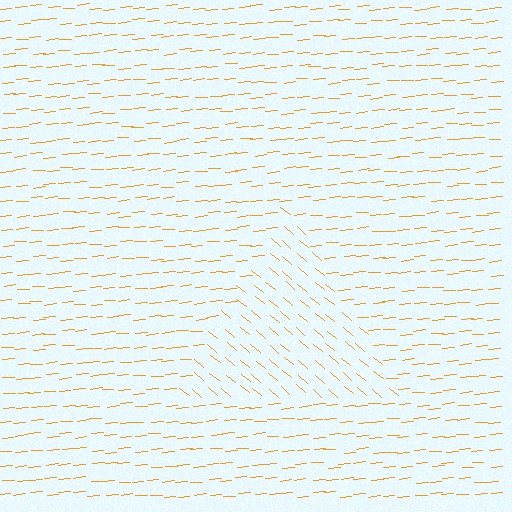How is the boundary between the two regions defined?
The boundary is defined purely by a change in line orientation (approximately 45 degrees difference). All lines are the same color and thickness.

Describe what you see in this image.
The image is filled with small orange line segments. A triangle region in the image has lines oriented differently from the surrounding lines, creating a visible texture boundary.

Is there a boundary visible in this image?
Yes, there is a texture boundary formed by a change in line orientation.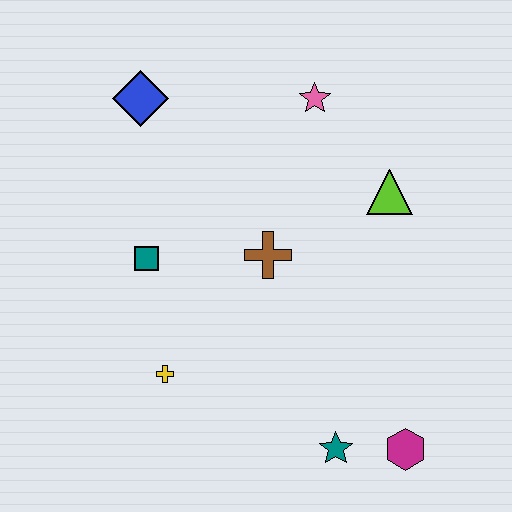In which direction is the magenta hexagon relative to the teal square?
The magenta hexagon is to the right of the teal square.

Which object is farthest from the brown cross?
The magenta hexagon is farthest from the brown cross.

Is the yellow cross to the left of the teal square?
No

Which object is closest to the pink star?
The lime triangle is closest to the pink star.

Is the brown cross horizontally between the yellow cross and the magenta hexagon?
Yes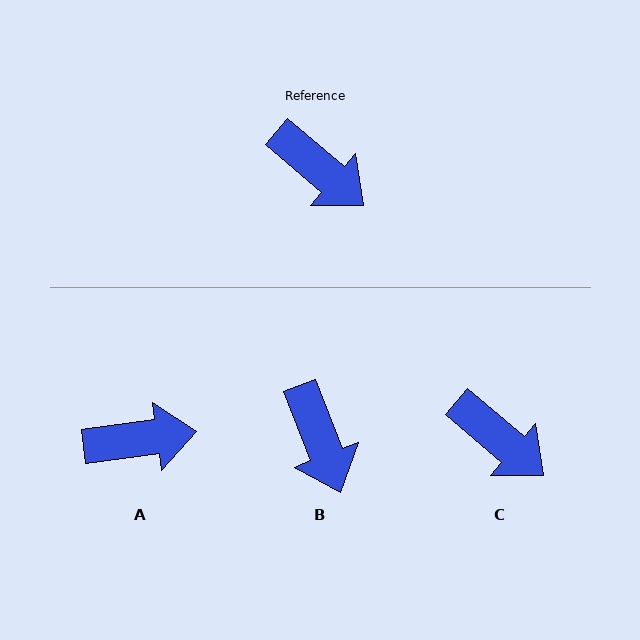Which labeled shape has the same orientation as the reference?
C.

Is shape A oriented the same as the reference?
No, it is off by about 48 degrees.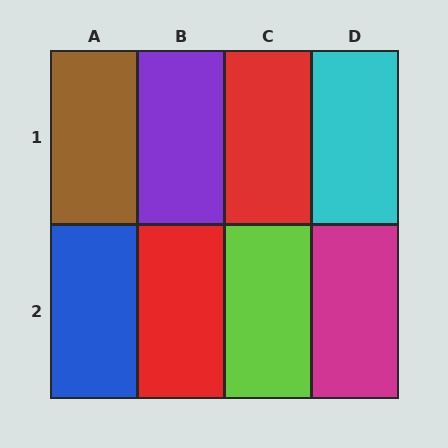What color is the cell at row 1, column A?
Brown.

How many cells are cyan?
1 cell is cyan.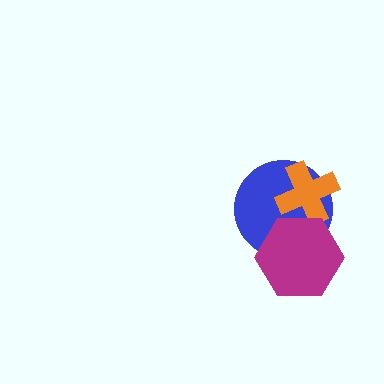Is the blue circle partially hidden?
Yes, it is partially covered by another shape.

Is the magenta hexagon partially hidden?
No, no other shape covers it.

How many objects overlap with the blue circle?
2 objects overlap with the blue circle.